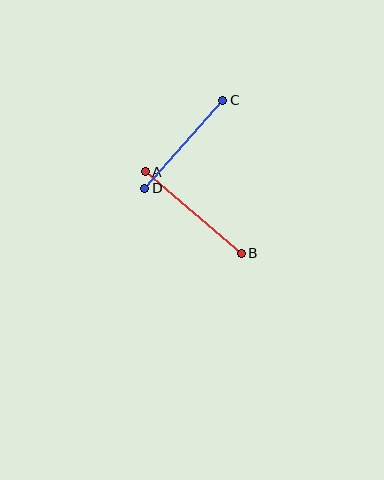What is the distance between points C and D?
The distance is approximately 118 pixels.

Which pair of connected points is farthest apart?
Points A and B are farthest apart.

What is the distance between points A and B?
The distance is approximately 126 pixels.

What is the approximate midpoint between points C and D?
The midpoint is at approximately (184, 144) pixels.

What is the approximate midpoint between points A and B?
The midpoint is at approximately (193, 213) pixels.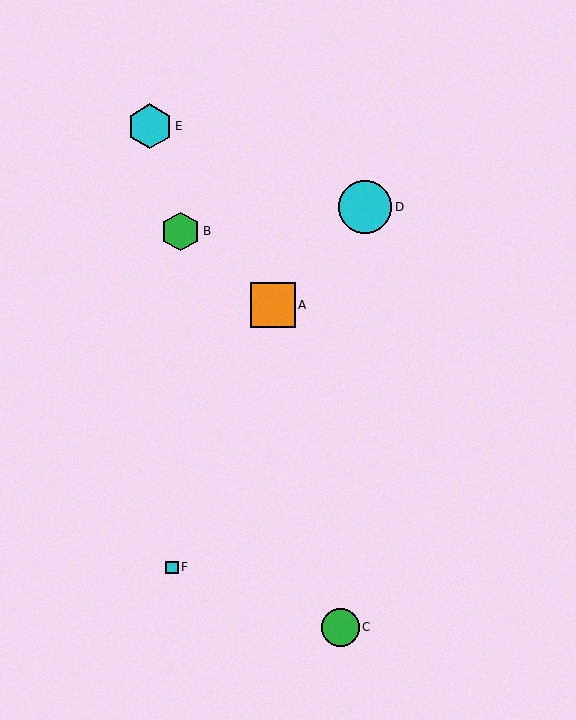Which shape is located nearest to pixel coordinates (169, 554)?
The cyan square (labeled F) at (172, 567) is nearest to that location.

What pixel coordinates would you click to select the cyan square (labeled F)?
Click at (172, 567) to select the cyan square F.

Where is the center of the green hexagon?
The center of the green hexagon is at (181, 231).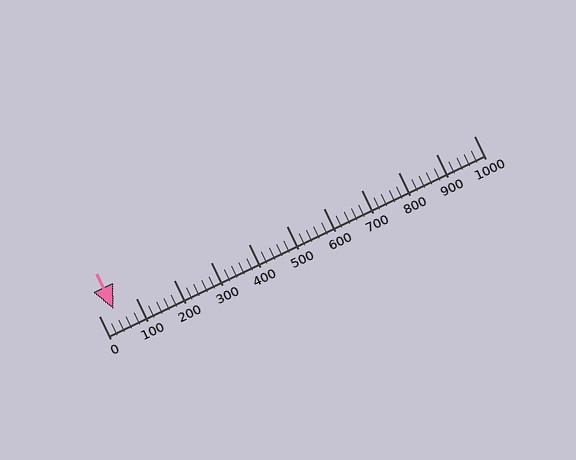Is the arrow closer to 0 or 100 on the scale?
The arrow is closer to 0.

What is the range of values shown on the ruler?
The ruler shows values from 0 to 1000.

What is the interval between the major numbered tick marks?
The major tick marks are spaced 100 units apart.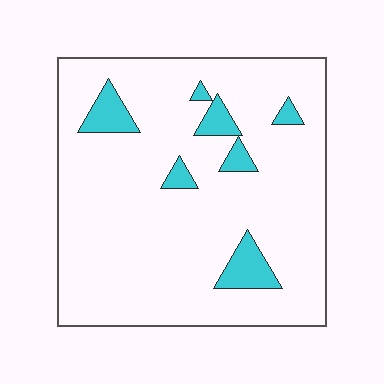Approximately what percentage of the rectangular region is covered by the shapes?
Approximately 10%.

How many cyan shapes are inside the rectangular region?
7.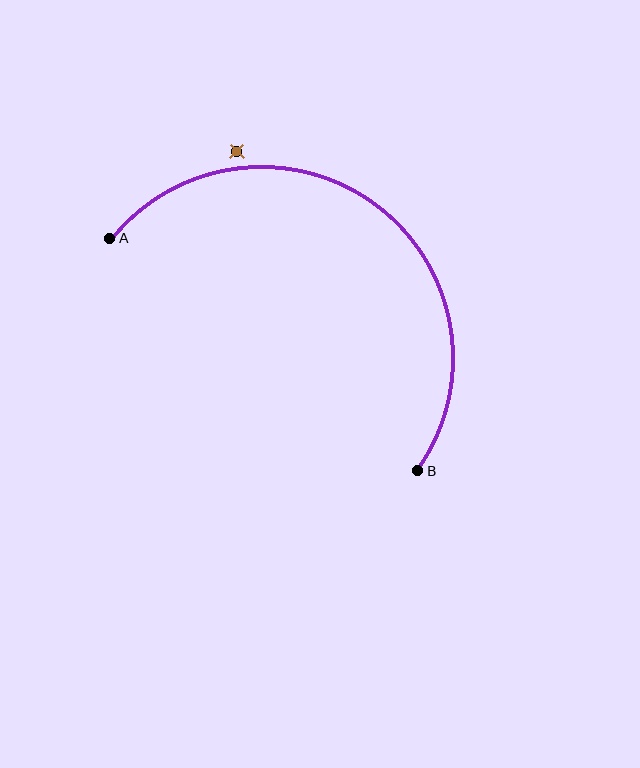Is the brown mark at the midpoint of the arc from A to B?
No — the brown mark does not lie on the arc at all. It sits slightly outside the curve.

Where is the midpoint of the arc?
The arc midpoint is the point on the curve farthest from the straight line joining A and B. It sits above and to the right of that line.